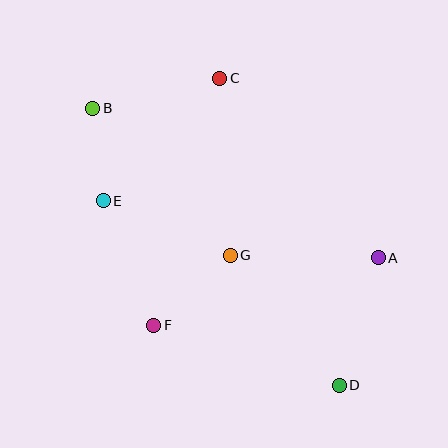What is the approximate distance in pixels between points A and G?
The distance between A and G is approximately 148 pixels.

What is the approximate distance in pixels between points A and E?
The distance between A and E is approximately 281 pixels.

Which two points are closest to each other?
Points B and E are closest to each other.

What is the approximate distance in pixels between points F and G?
The distance between F and G is approximately 104 pixels.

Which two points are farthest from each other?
Points B and D are farthest from each other.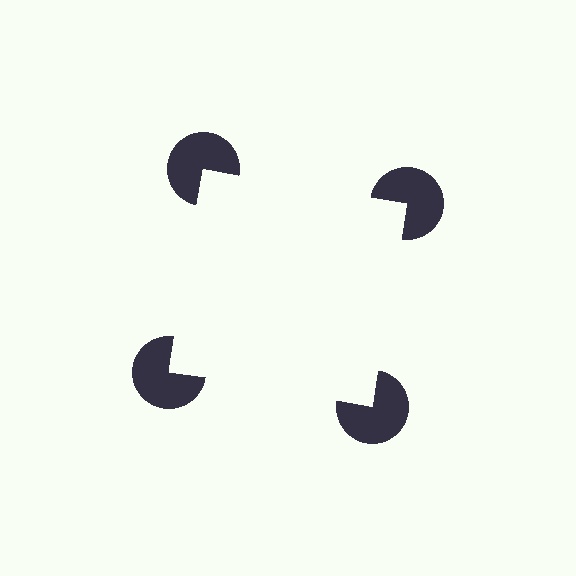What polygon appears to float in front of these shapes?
An illusory square — its edges are inferred from the aligned wedge cuts in the pac-man discs, not physically drawn.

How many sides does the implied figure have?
4 sides.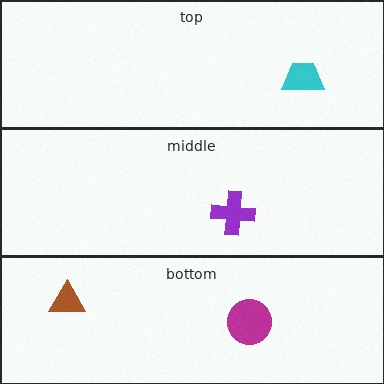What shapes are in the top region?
The cyan trapezoid.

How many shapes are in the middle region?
1.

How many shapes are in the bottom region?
2.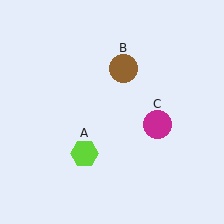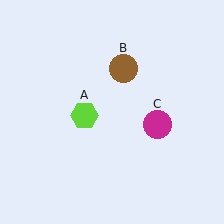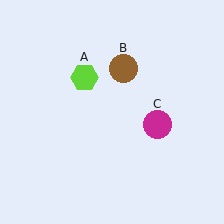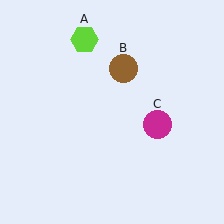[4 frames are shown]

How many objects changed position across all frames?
1 object changed position: lime hexagon (object A).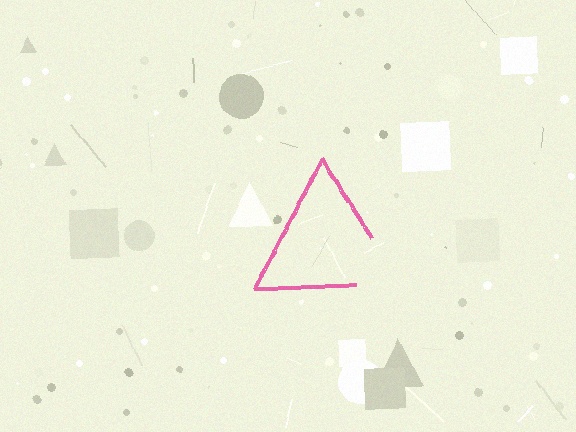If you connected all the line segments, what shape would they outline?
They would outline a triangle.